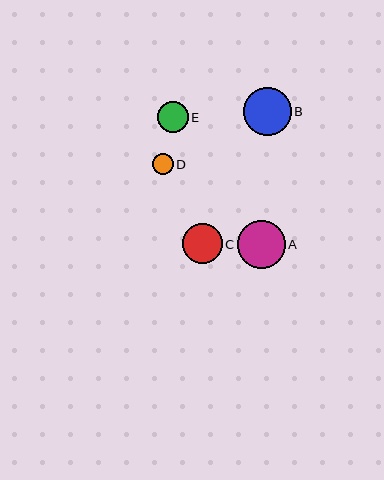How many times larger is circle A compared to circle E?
Circle A is approximately 1.6 times the size of circle E.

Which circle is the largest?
Circle B is the largest with a size of approximately 48 pixels.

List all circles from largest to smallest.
From largest to smallest: B, A, C, E, D.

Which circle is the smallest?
Circle D is the smallest with a size of approximately 21 pixels.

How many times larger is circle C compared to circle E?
Circle C is approximately 1.3 times the size of circle E.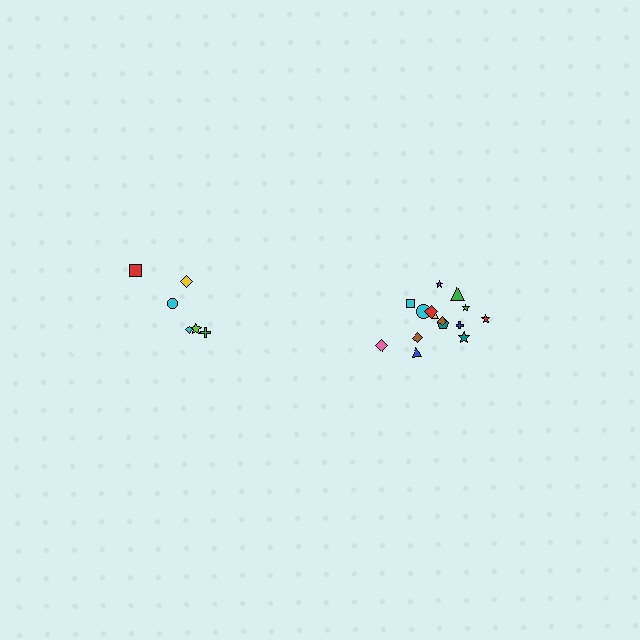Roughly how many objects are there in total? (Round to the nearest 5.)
Roughly 20 objects in total.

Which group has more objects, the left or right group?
The right group.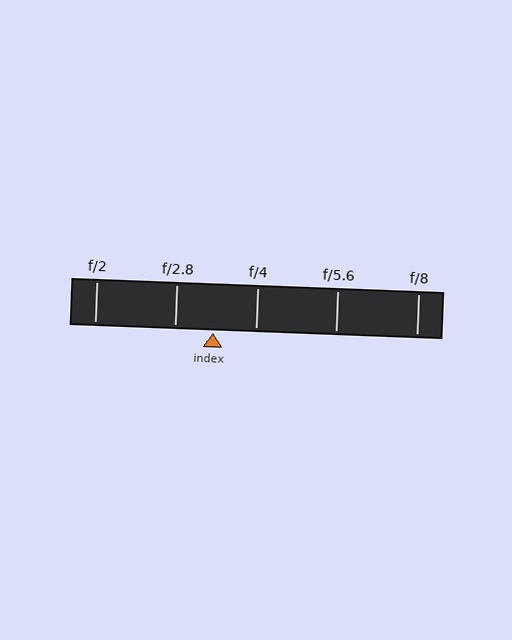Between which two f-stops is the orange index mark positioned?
The index mark is between f/2.8 and f/4.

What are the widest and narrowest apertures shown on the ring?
The widest aperture shown is f/2 and the narrowest is f/8.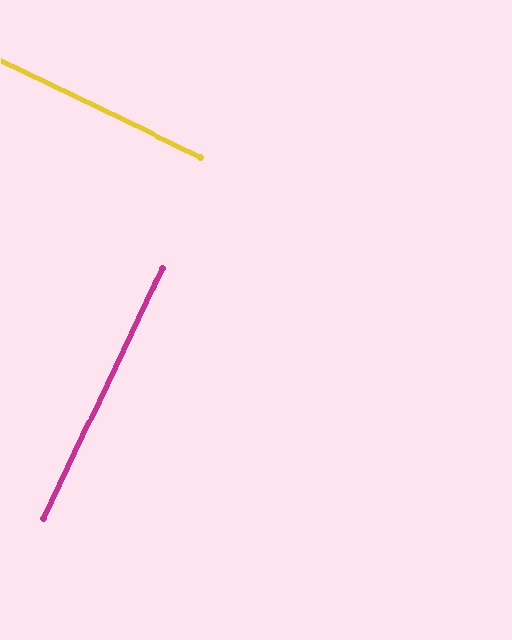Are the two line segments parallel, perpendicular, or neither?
Perpendicular — they meet at approximately 90°.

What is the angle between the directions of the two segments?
Approximately 90 degrees.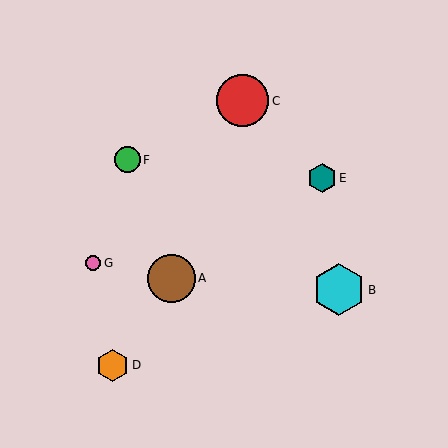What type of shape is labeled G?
Shape G is a pink circle.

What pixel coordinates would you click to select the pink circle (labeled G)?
Click at (93, 263) to select the pink circle G.